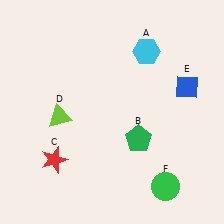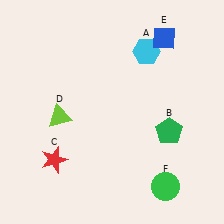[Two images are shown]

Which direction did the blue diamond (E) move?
The blue diamond (E) moved up.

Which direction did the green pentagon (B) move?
The green pentagon (B) moved right.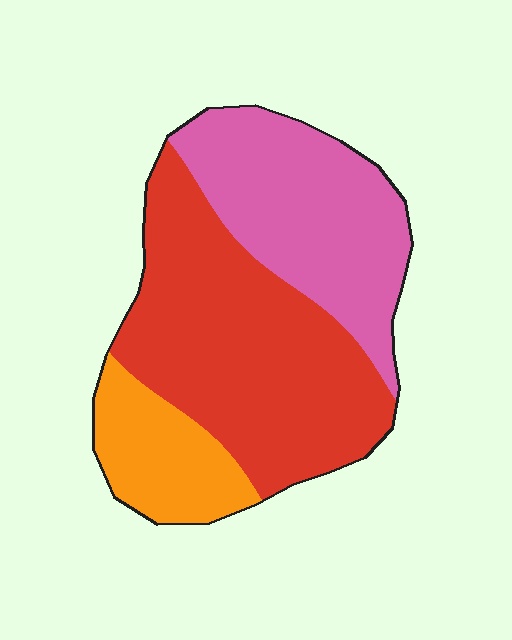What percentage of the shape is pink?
Pink takes up about one third (1/3) of the shape.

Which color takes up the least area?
Orange, at roughly 15%.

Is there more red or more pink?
Red.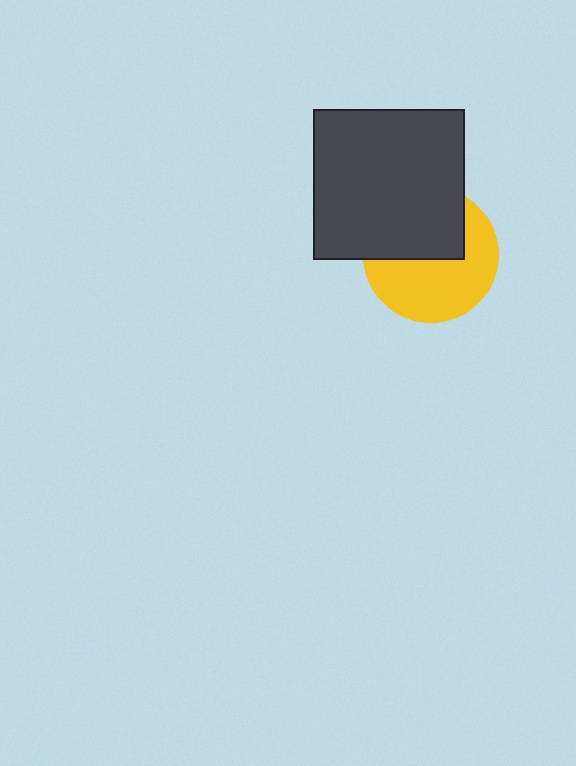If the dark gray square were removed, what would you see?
You would see the complete yellow circle.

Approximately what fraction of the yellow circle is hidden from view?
Roughly 44% of the yellow circle is hidden behind the dark gray square.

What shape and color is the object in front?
The object in front is a dark gray square.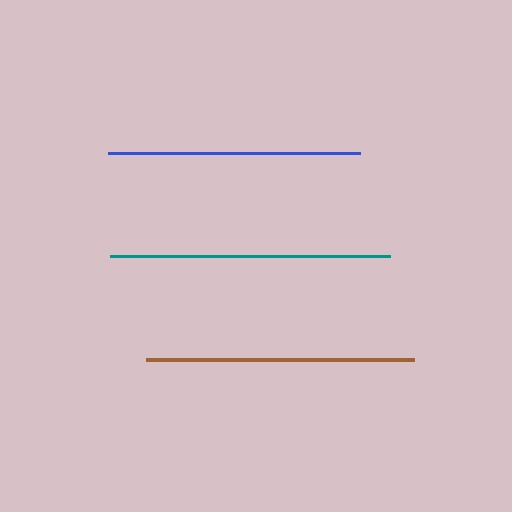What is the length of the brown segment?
The brown segment is approximately 269 pixels long.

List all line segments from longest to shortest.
From longest to shortest: teal, brown, blue.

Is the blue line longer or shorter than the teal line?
The teal line is longer than the blue line.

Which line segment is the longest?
The teal line is the longest at approximately 279 pixels.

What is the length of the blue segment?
The blue segment is approximately 252 pixels long.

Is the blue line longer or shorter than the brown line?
The brown line is longer than the blue line.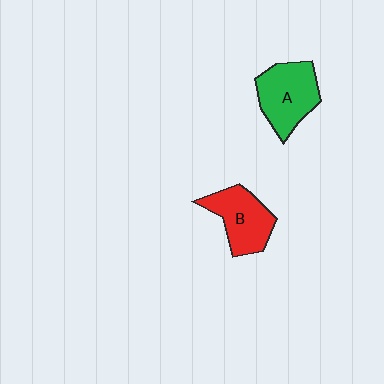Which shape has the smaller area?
Shape B (red).